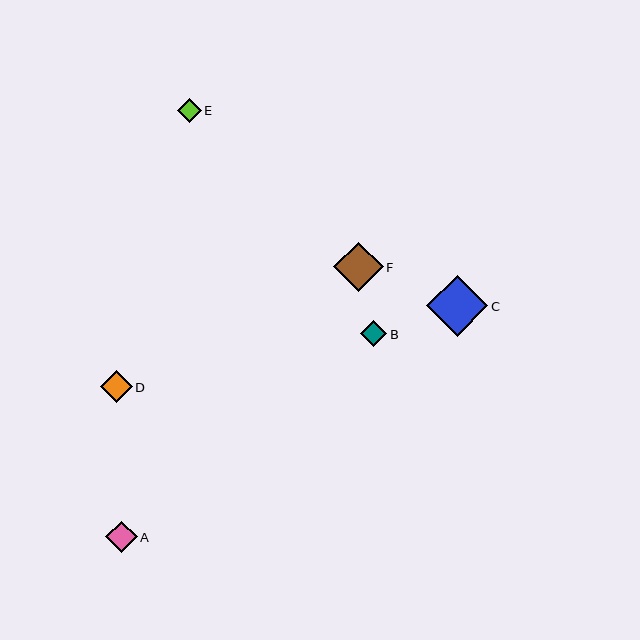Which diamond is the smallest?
Diamond E is the smallest with a size of approximately 24 pixels.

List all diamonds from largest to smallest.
From largest to smallest: C, F, A, D, B, E.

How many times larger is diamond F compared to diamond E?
Diamond F is approximately 2.1 times the size of diamond E.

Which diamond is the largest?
Diamond C is the largest with a size of approximately 61 pixels.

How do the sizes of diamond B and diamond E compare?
Diamond B and diamond E are approximately the same size.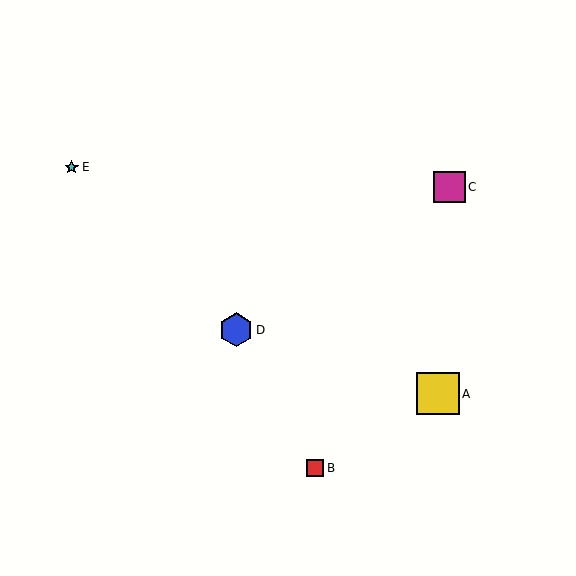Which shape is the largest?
The yellow square (labeled A) is the largest.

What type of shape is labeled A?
Shape A is a yellow square.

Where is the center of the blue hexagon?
The center of the blue hexagon is at (236, 330).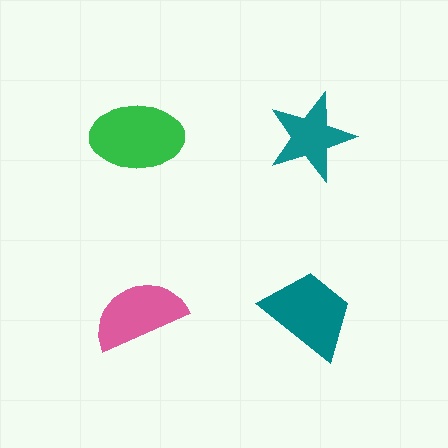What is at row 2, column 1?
A pink semicircle.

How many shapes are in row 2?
2 shapes.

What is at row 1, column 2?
A teal star.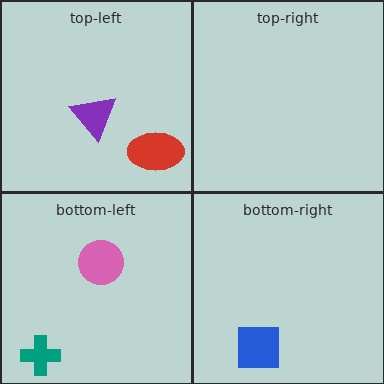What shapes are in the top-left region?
The red ellipse, the purple triangle.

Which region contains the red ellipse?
The top-left region.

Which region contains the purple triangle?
The top-left region.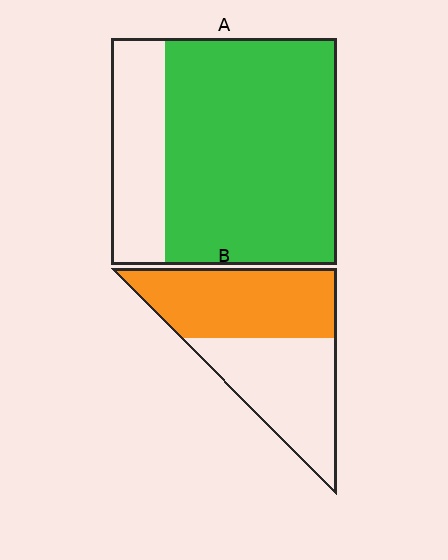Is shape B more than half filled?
Roughly half.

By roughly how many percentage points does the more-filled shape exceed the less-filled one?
By roughly 25 percentage points (A over B).